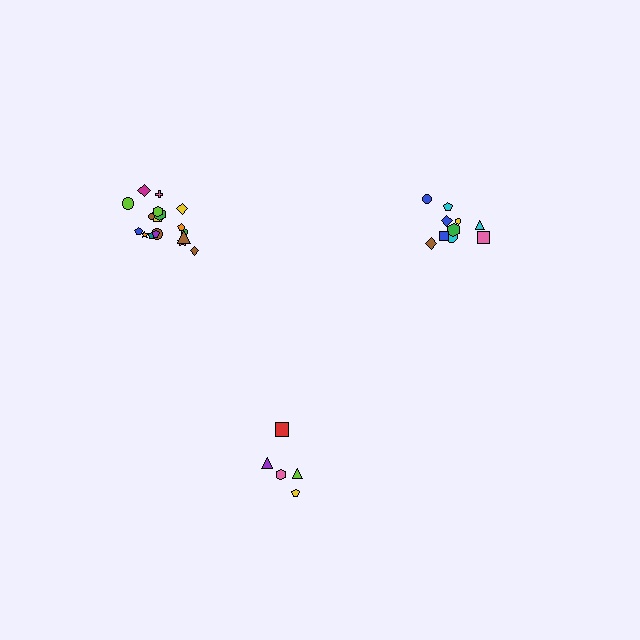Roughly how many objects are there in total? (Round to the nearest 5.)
Roughly 35 objects in total.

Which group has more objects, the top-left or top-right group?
The top-left group.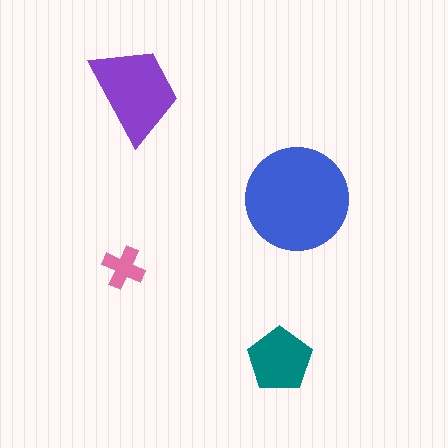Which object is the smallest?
The pink cross.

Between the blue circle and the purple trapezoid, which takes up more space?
The blue circle.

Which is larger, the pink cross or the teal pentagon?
The teal pentagon.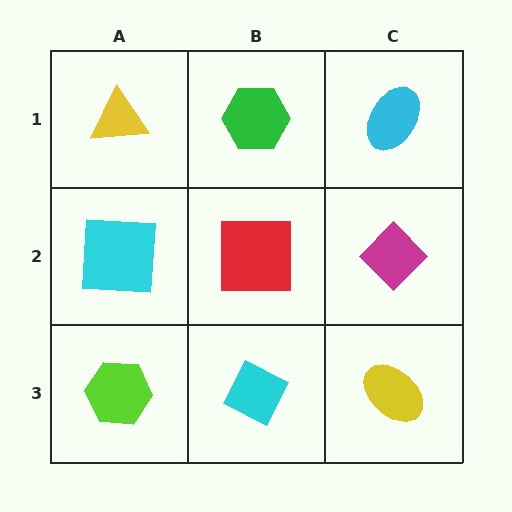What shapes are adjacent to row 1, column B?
A red square (row 2, column B), a yellow triangle (row 1, column A), a cyan ellipse (row 1, column C).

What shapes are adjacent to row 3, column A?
A cyan square (row 2, column A), a cyan diamond (row 3, column B).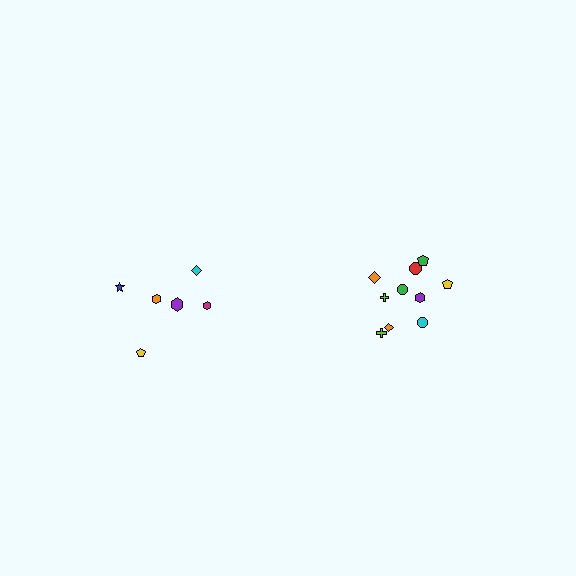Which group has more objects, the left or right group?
The right group.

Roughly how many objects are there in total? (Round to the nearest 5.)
Roughly 15 objects in total.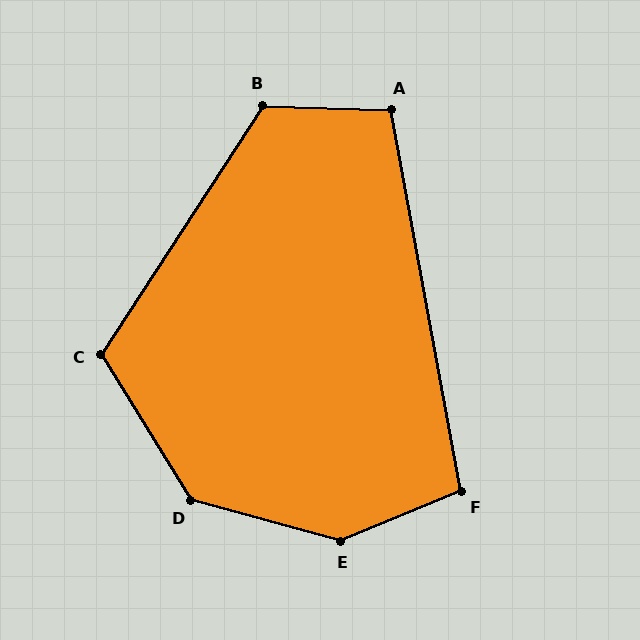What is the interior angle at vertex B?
Approximately 121 degrees (obtuse).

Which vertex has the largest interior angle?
E, at approximately 142 degrees.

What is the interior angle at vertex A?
Approximately 102 degrees (obtuse).